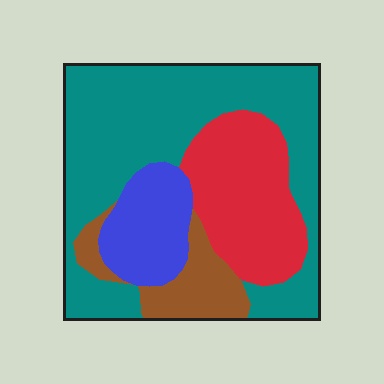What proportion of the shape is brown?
Brown covers roughly 10% of the shape.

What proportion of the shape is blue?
Blue takes up about one eighth (1/8) of the shape.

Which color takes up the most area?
Teal, at roughly 50%.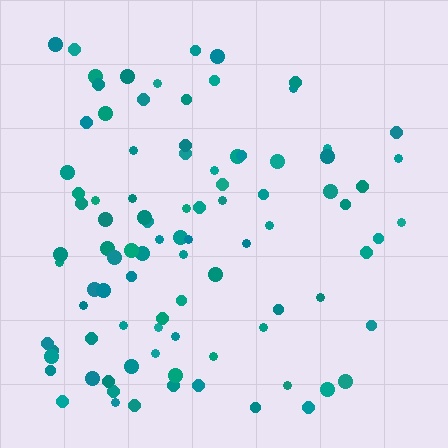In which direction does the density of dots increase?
From right to left, with the left side densest.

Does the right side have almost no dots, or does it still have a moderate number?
Still a moderate number, just noticeably fewer than the left.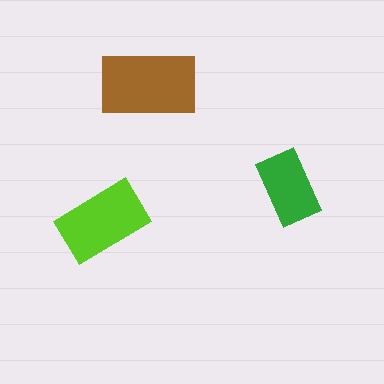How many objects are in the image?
There are 3 objects in the image.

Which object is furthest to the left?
The lime rectangle is leftmost.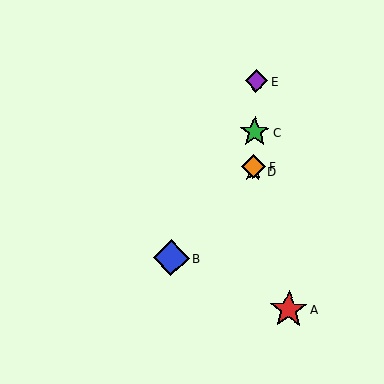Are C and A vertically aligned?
No, C is at x≈255 and A is at x≈289.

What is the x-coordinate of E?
Object E is at x≈256.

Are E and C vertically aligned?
Yes, both are at x≈256.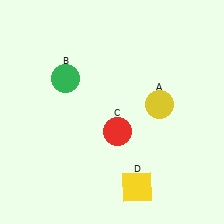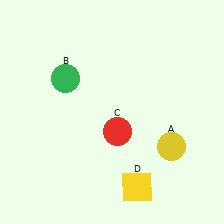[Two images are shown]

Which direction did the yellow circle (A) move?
The yellow circle (A) moved down.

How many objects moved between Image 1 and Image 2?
1 object moved between the two images.